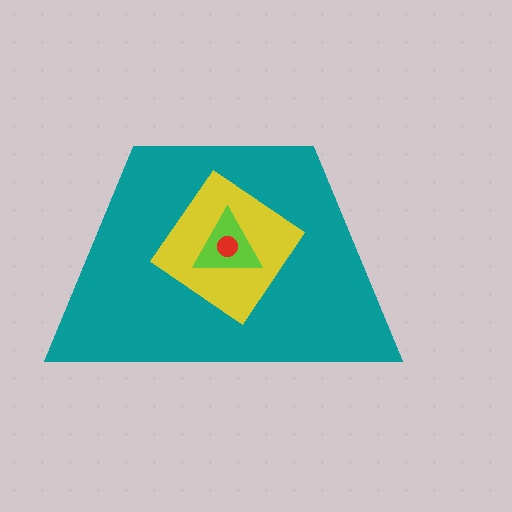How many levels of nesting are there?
4.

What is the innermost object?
The red circle.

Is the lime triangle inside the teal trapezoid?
Yes.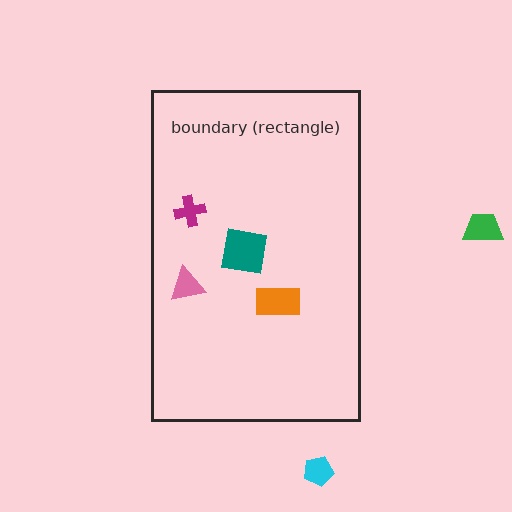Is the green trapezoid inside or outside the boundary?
Outside.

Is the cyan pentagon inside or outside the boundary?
Outside.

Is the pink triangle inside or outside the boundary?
Inside.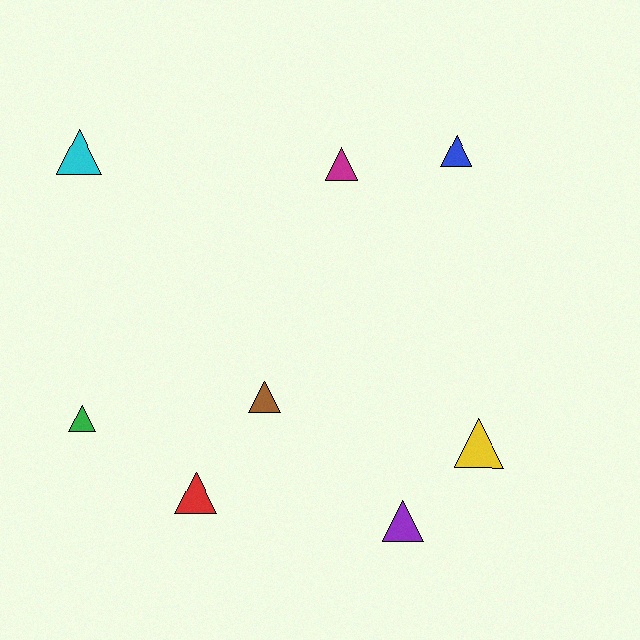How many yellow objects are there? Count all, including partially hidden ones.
There is 1 yellow object.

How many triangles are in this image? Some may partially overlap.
There are 8 triangles.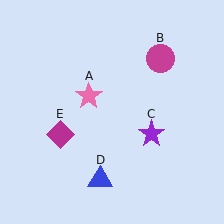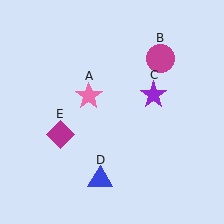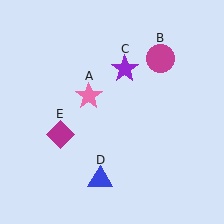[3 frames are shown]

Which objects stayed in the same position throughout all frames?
Pink star (object A) and magenta circle (object B) and blue triangle (object D) and magenta diamond (object E) remained stationary.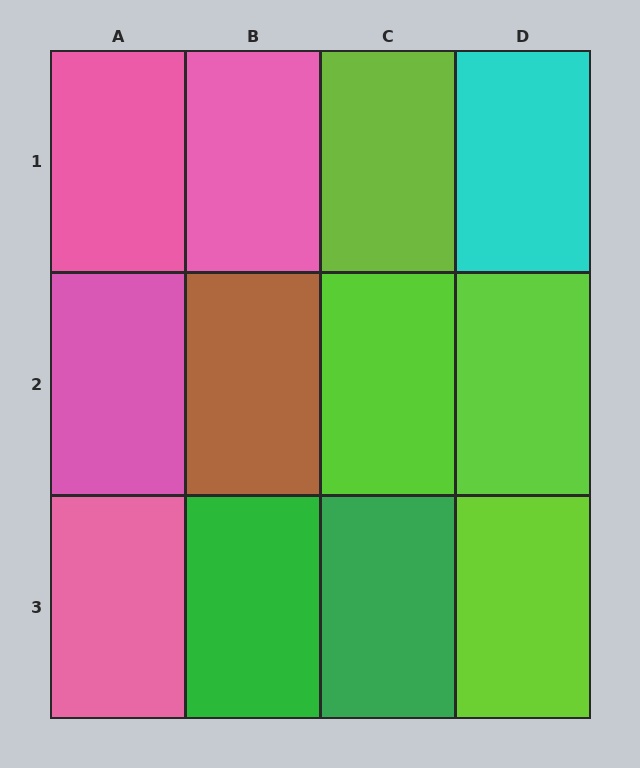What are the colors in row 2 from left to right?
Pink, brown, lime, lime.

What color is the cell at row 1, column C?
Lime.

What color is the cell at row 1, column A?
Pink.